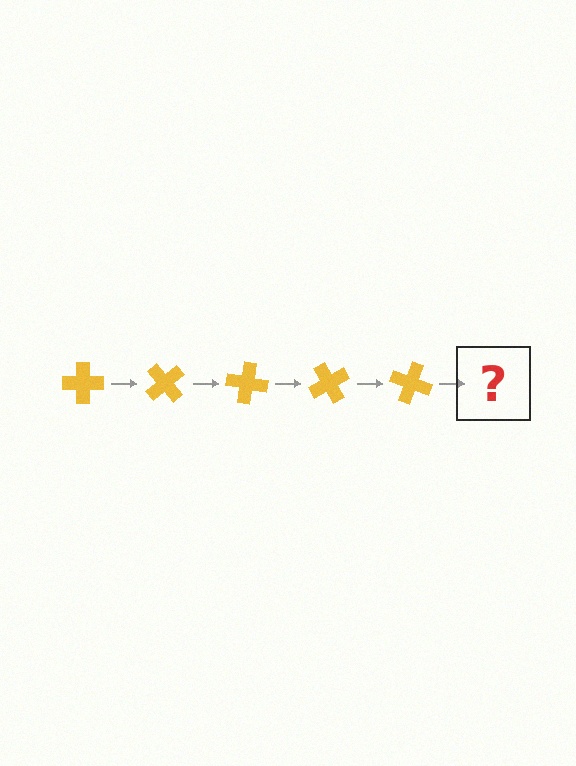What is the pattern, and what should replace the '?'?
The pattern is that the cross rotates 50 degrees each step. The '?' should be a yellow cross rotated 250 degrees.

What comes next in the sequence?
The next element should be a yellow cross rotated 250 degrees.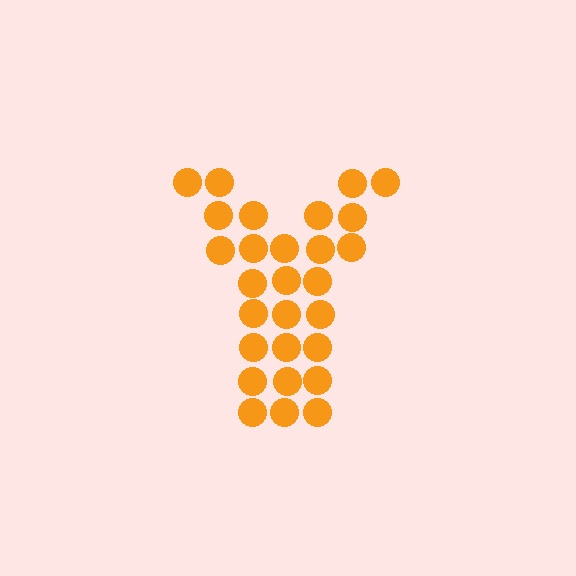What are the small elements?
The small elements are circles.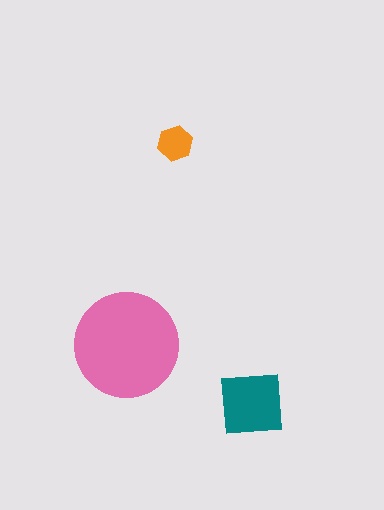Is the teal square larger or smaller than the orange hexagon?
Larger.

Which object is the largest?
The pink circle.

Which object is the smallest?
The orange hexagon.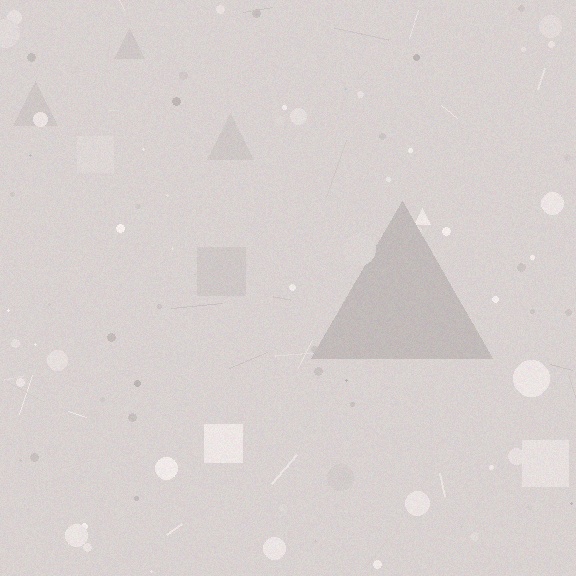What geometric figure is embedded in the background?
A triangle is embedded in the background.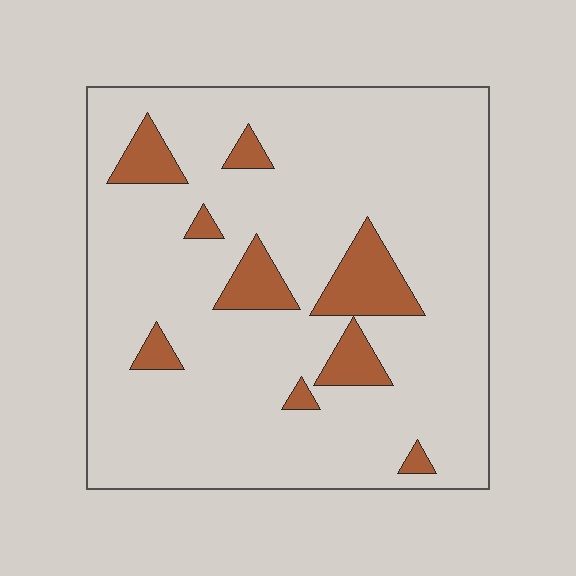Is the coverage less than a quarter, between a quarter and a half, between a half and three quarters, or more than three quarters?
Less than a quarter.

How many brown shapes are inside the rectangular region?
9.